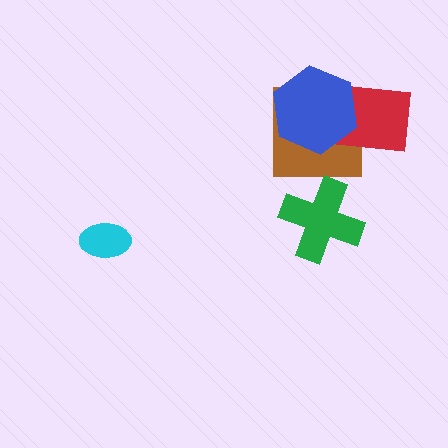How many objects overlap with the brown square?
2 objects overlap with the brown square.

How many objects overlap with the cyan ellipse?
0 objects overlap with the cyan ellipse.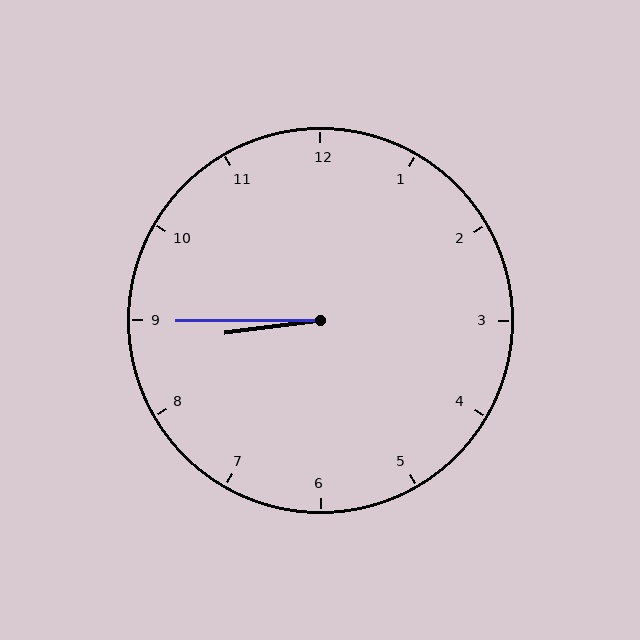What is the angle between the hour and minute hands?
Approximately 8 degrees.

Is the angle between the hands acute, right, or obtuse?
It is acute.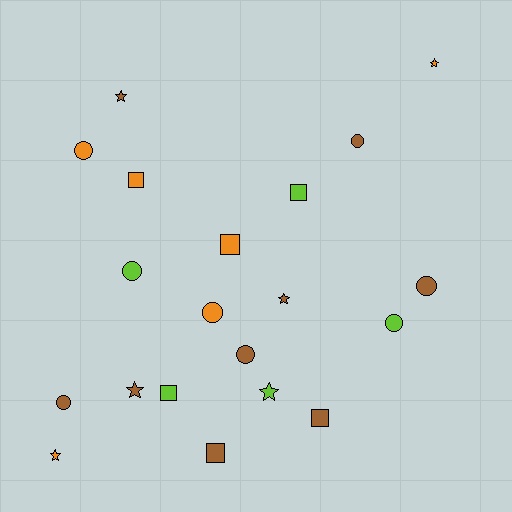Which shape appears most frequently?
Circle, with 8 objects.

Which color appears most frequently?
Brown, with 9 objects.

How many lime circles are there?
There are 2 lime circles.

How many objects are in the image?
There are 20 objects.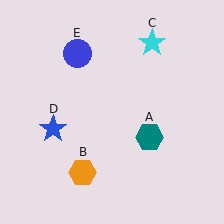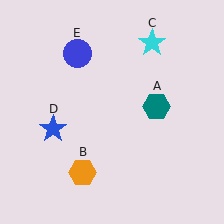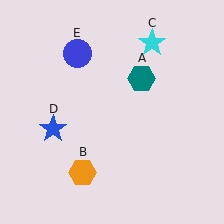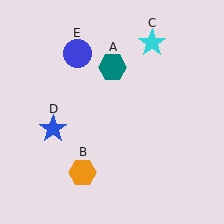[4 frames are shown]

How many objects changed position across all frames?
1 object changed position: teal hexagon (object A).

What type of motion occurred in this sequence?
The teal hexagon (object A) rotated counterclockwise around the center of the scene.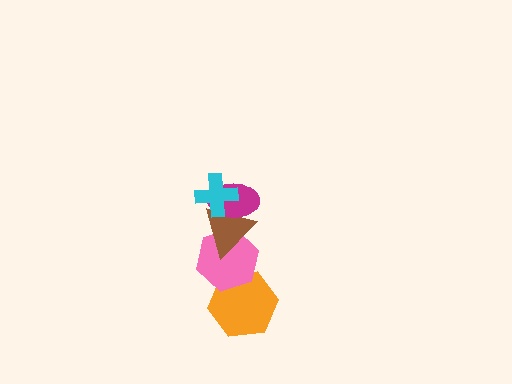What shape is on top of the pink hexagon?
The brown triangle is on top of the pink hexagon.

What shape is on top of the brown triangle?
The magenta ellipse is on top of the brown triangle.